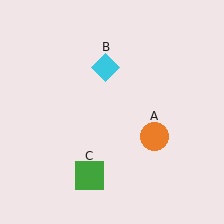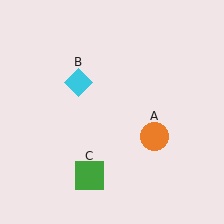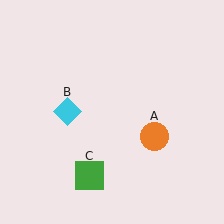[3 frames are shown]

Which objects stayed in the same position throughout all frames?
Orange circle (object A) and green square (object C) remained stationary.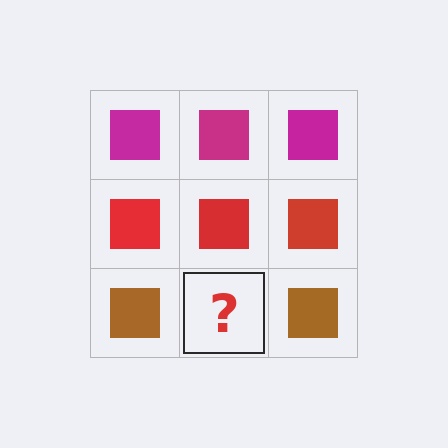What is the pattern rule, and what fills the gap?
The rule is that each row has a consistent color. The gap should be filled with a brown square.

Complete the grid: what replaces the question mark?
The question mark should be replaced with a brown square.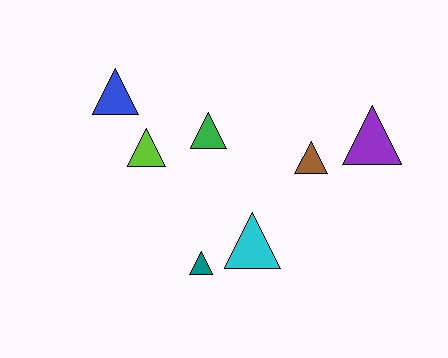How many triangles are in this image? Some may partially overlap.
There are 7 triangles.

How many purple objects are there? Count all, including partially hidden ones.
There is 1 purple object.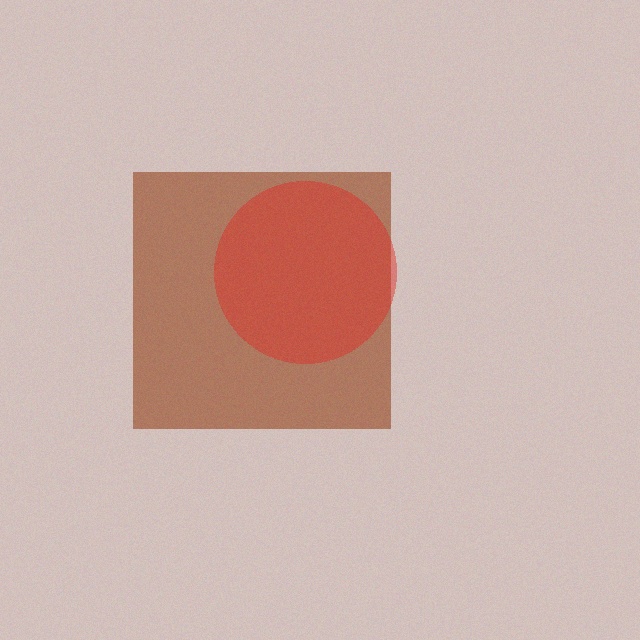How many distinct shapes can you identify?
There are 2 distinct shapes: a brown square, a red circle.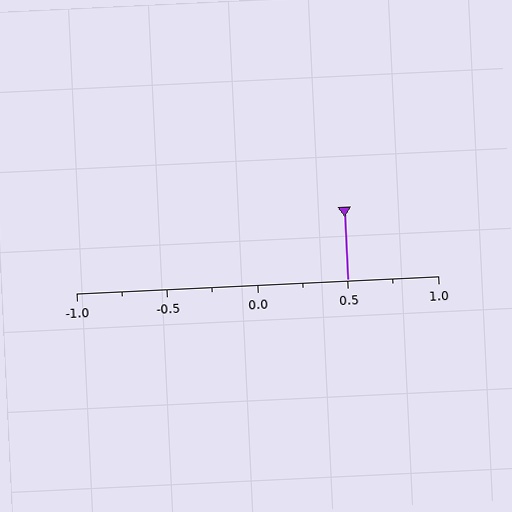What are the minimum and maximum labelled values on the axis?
The axis runs from -1.0 to 1.0.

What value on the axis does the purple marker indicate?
The marker indicates approximately 0.5.